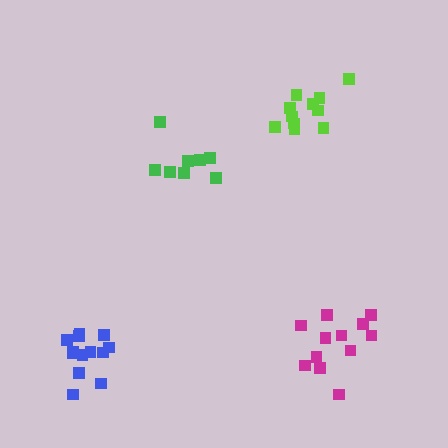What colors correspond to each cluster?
The clusters are colored: magenta, green, blue, lime.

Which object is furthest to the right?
The magenta cluster is rightmost.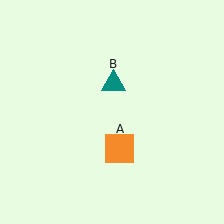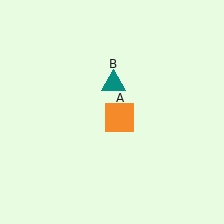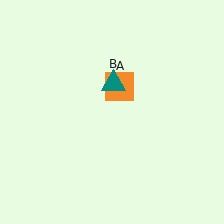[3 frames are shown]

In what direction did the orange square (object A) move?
The orange square (object A) moved up.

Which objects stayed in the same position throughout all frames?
Teal triangle (object B) remained stationary.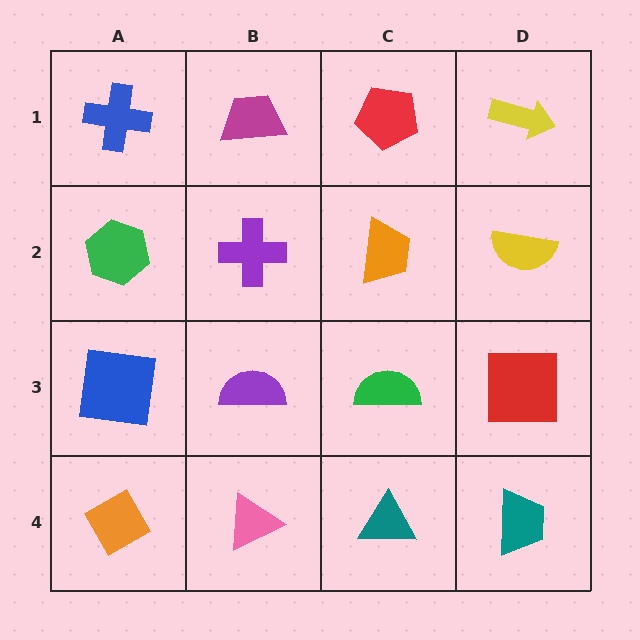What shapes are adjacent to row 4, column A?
A blue square (row 3, column A), a pink triangle (row 4, column B).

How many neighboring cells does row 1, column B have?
3.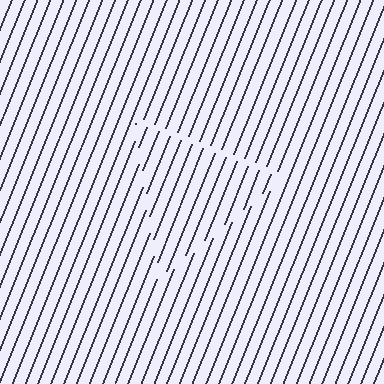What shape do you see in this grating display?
An illusory triangle. The interior of the shape contains the same grating, shifted by half a period — the contour is defined by the phase discontinuity where line-ends from the inner and outer gratings abut.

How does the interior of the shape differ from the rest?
The interior of the shape contains the same grating, shifted by half a period — the contour is defined by the phase discontinuity where line-ends from the inner and outer gratings abut.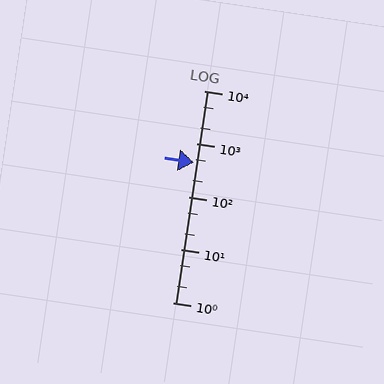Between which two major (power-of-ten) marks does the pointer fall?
The pointer is between 100 and 1000.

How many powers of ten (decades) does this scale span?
The scale spans 4 decades, from 1 to 10000.